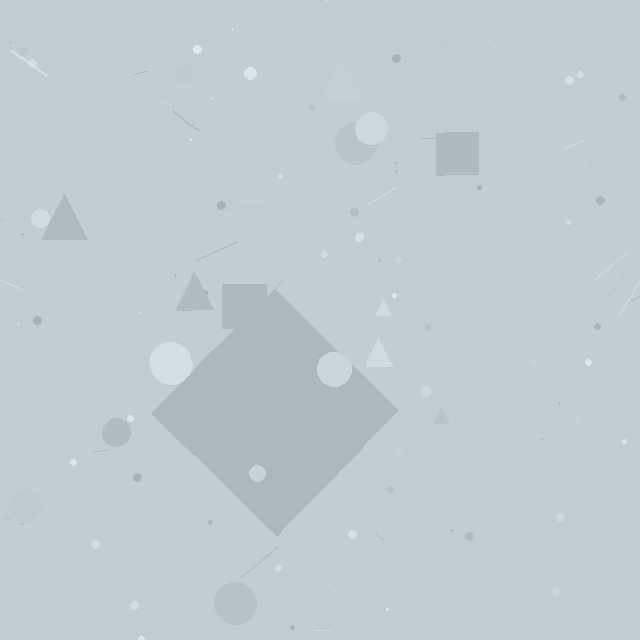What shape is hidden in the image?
A diamond is hidden in the image.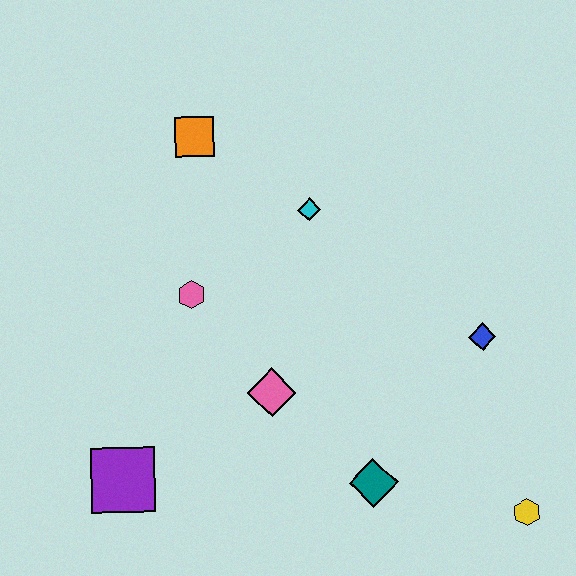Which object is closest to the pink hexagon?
The pink diamond is closest to the pink hexagon.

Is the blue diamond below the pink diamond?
No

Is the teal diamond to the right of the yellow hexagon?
No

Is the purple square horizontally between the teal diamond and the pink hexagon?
No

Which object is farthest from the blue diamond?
The purple square is farthest from the blue diamond.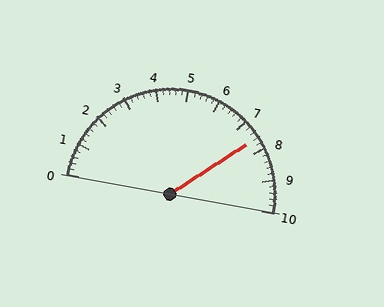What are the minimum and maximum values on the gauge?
The gauge ranges from 0 to 10.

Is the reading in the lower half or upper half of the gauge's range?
The reading is in the upper half of the range (0 to 10).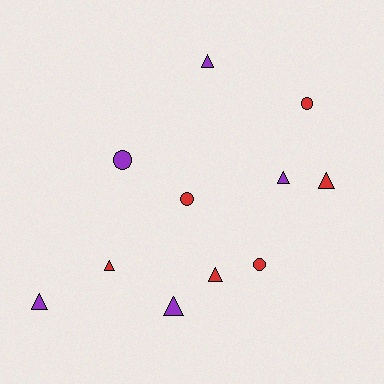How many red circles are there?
There are 3 red circles.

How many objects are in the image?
There are 11 objects.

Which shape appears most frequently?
Triangle, with 7 objects.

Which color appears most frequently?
Red, with 6 objects.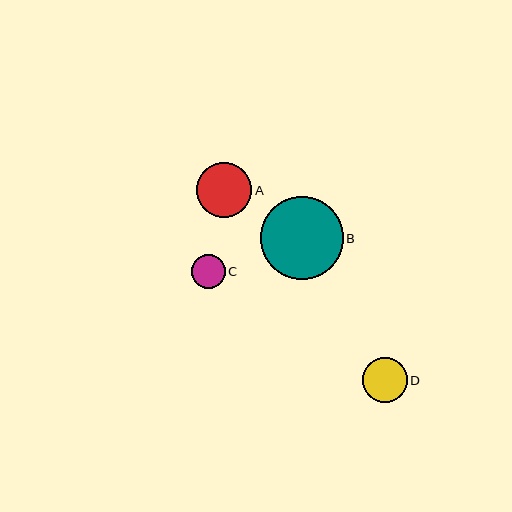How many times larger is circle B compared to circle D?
Circle B is approximately 1.9 times the size of circle D.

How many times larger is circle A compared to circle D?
Circle A is approximately 1.2 times the size of circle D.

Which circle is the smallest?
Circle C is the smallest with a size of approximately 34 pixels.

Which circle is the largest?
Circle B is the largest with a size of approximately 83 pixels.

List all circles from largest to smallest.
From largest to smallest: B, A, D, C.